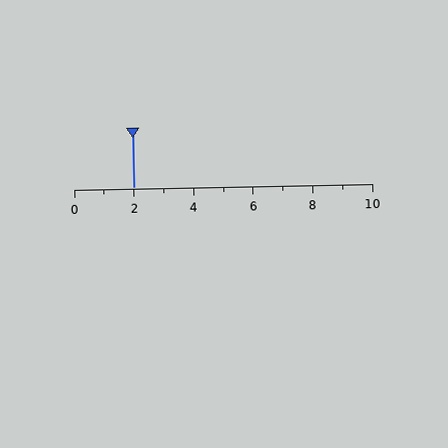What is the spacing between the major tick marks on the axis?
The major ticks are spaced 2 apart.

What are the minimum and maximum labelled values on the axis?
The axis runs from 0 to 10.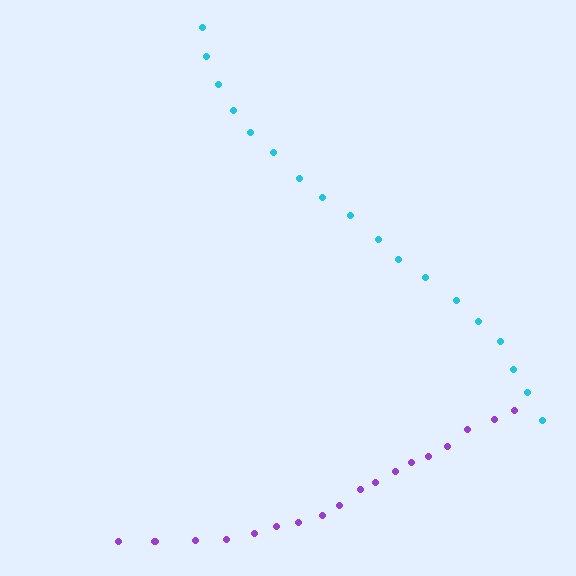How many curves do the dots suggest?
There are 2 distinct paths.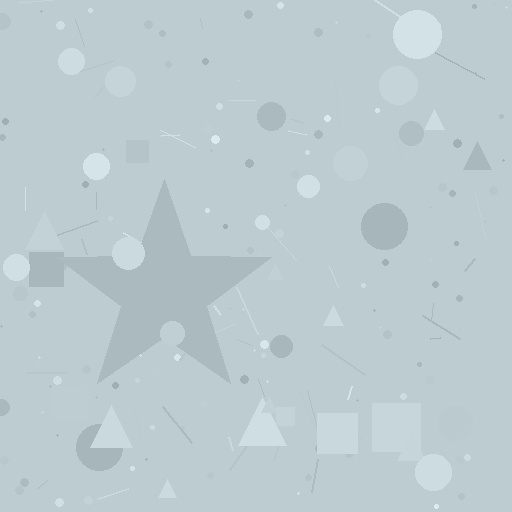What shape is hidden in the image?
A star is hidden in the image.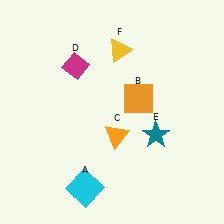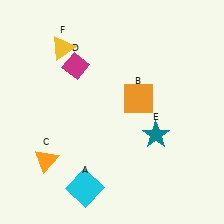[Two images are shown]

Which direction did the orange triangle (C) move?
The orange triangle (C) moved left.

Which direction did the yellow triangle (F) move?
The yellow triangle (F) moved left.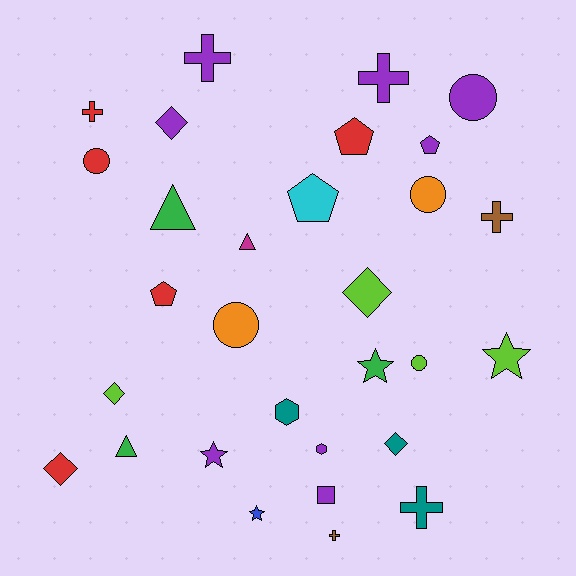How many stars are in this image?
There are 4 stars.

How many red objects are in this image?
There are 5 red objects.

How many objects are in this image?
There are 30 objects.